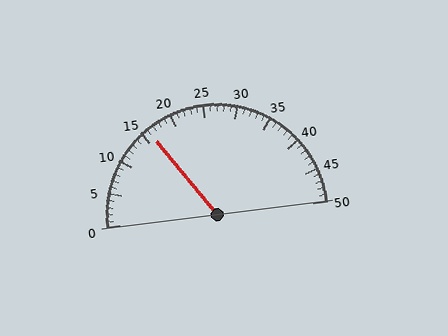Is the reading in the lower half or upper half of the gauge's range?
The reading is in the lower half of the range (0 to 50).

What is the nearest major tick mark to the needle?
The nearest major tick mark is 15.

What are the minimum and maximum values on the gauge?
The gauge ranges from 0 to 50.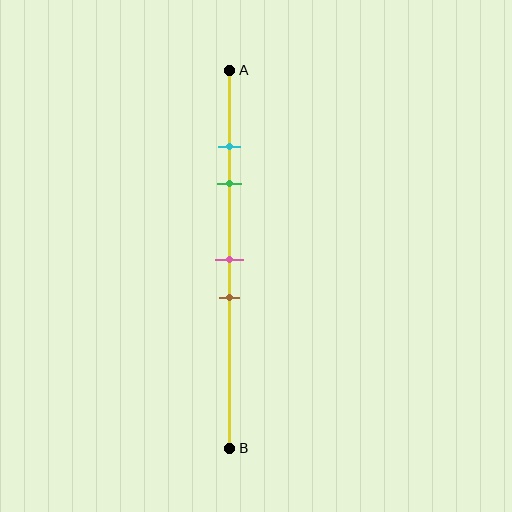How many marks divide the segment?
There are 4 marks dividing the segment.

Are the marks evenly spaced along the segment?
No, the marks are not evenly spaced.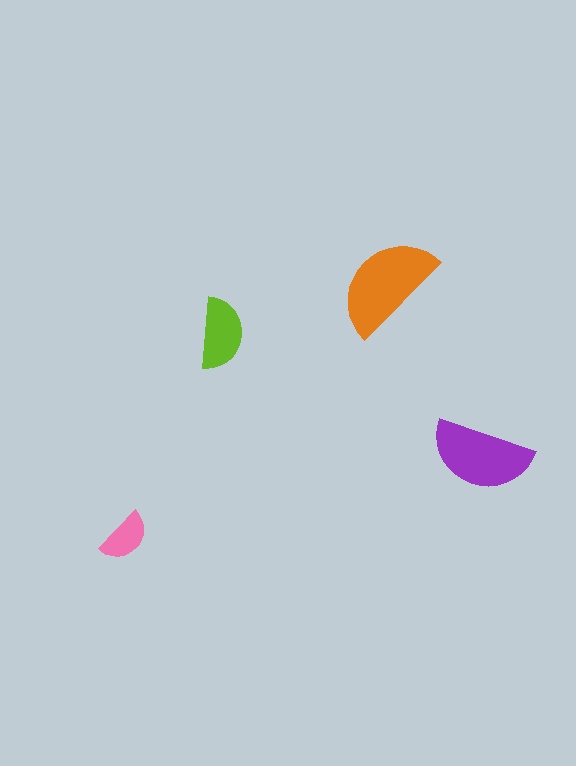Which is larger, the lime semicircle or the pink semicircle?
The lime one.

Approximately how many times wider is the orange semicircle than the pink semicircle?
About 2 times wider.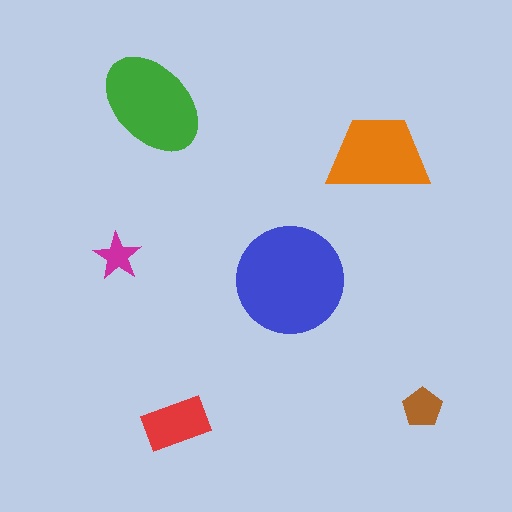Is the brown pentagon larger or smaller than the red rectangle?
Smaller.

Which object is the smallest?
The magenta star.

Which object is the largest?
The blue circle.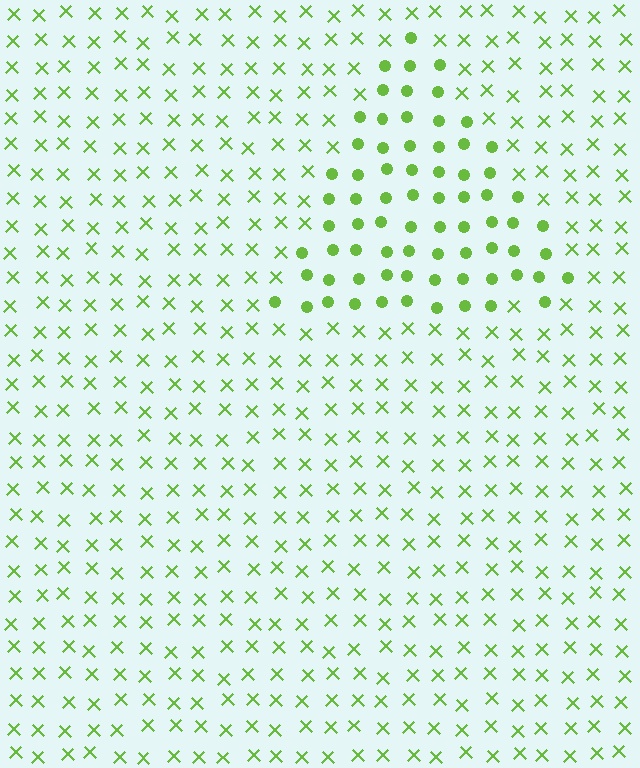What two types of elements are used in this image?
The image uses circles inside the triangle region and X marks outside it.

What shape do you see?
I see a triangle.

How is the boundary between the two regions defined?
The boundary is defined by a change in element shape: circles inside vs. X marks outside. All elements share the same color and spacing.